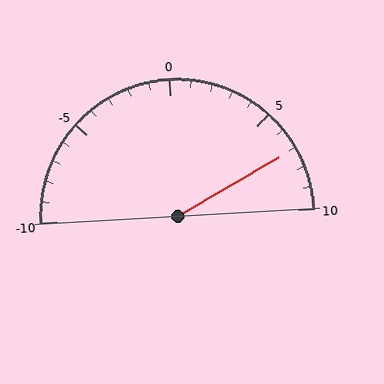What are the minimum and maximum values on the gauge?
The gauge ranges from -10 to 10.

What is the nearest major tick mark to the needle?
The nearest major tick mark is 5.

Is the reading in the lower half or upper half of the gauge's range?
The reading is in the upper half of the range (-10 to 10).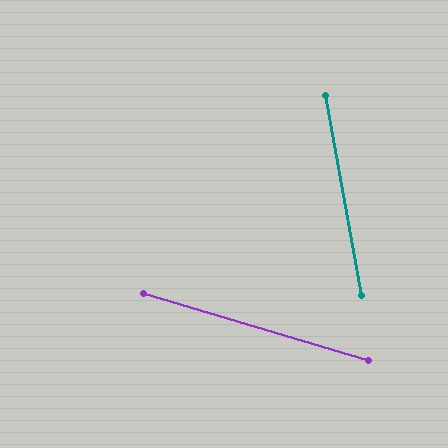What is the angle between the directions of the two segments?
Approximately 64 degrees.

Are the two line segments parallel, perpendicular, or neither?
Neither parallel nor perpendicular — they differ by about 64°.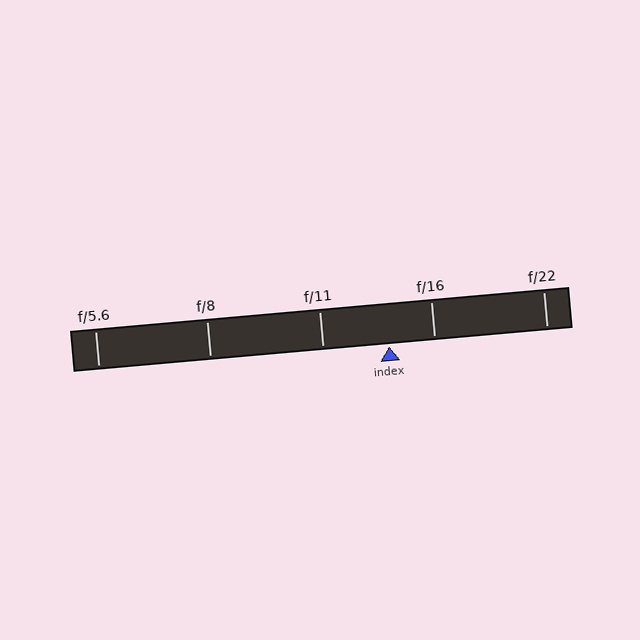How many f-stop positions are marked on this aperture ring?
There are 5 f-stop positions marked.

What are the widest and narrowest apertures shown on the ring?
The widest aperture shown is f/5.6 and the narrowest is f/22.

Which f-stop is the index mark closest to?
The index mark is closest to f/16.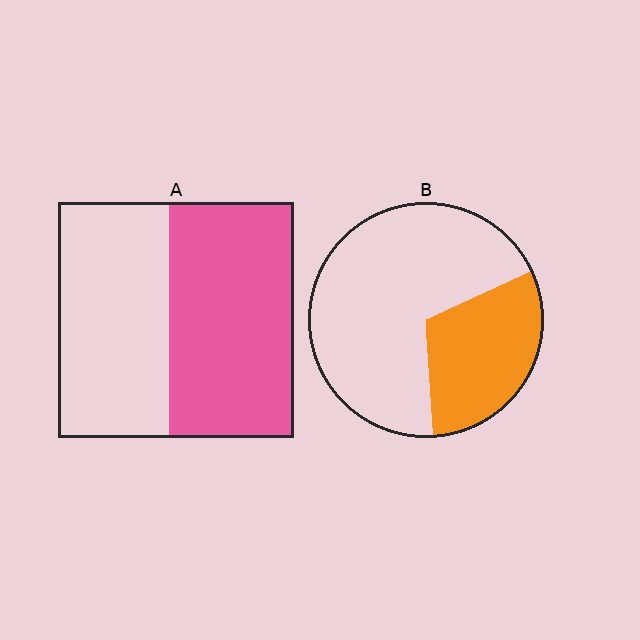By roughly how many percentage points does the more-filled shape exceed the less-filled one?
By roughly 20 percentage points (A over B).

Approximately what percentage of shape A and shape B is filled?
A is approximately 55% and B is approximately 30%.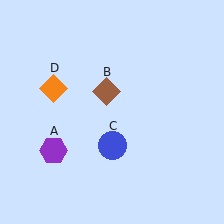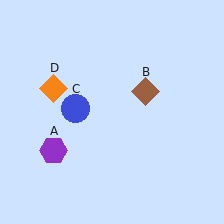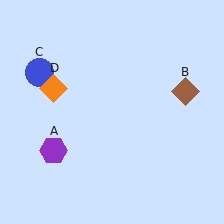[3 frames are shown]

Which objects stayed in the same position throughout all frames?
Purple hexagon (object A) and orange diamond (object D) remained stationary.